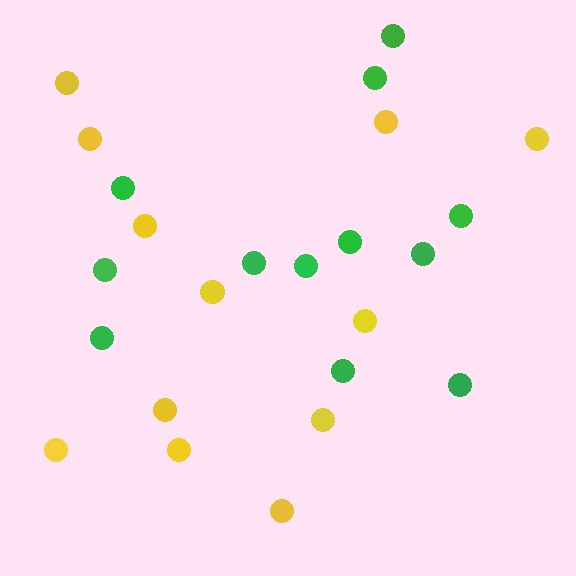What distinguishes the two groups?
There are 2 groups: one group of green circles (12) and one group of yellow circles (12).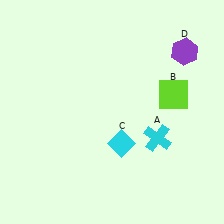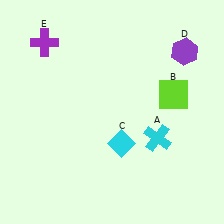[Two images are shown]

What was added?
A purple cross (E) was added in Image 2.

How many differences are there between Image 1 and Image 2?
There is 1 difference between the two images.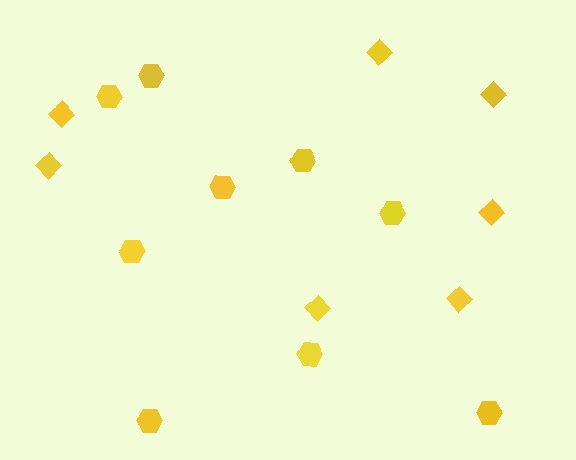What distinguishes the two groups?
There are 2 groups: one group of hexagons (9) and one group of diamonds (7).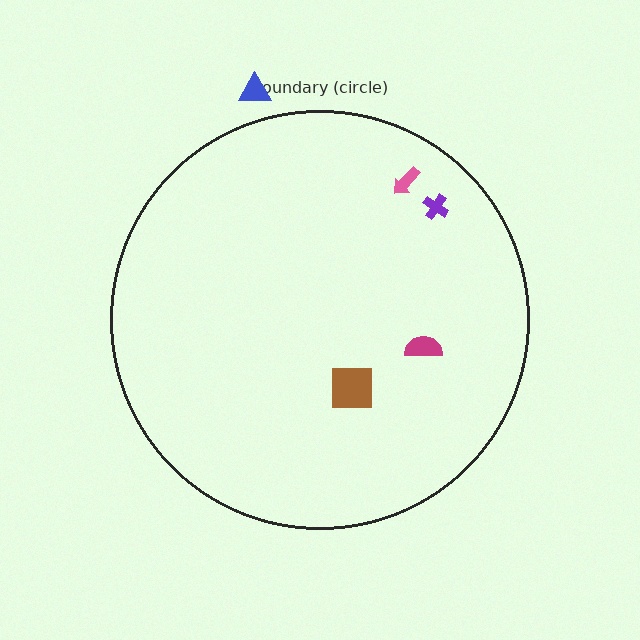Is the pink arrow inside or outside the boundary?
Inside.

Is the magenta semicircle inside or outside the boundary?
Inside.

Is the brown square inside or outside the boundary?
Inside.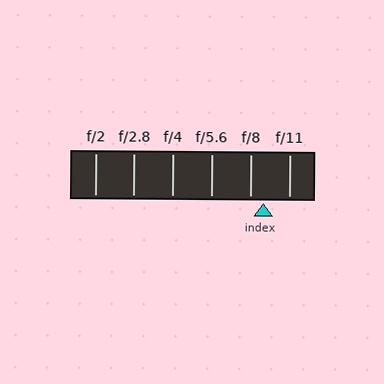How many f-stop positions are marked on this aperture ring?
There are 6 f-stop positions marked.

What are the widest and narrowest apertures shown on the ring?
The widest aperture shown is f/2 and the narrowest is f/11.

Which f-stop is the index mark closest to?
The index mark is closest to f/8.